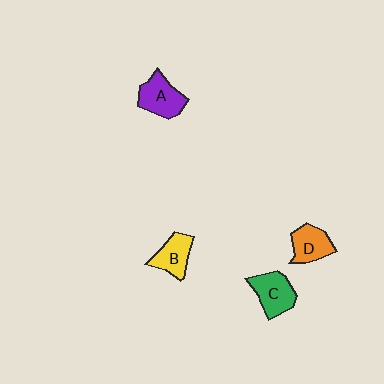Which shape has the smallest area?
Shape B (yellow).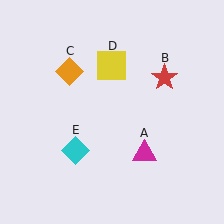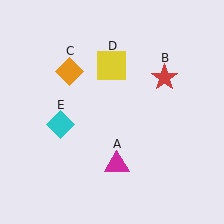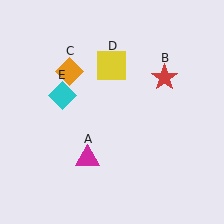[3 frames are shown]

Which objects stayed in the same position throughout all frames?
Red star (object B) and orange diamond (object C) and yellow square (object D) remained stationary.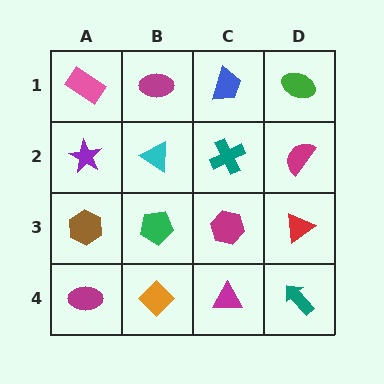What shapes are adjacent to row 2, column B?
A magenta ellipse (row 1, column B), a green pentagon (row 3, column B), a purple star (row 2, column A), a teal cross (row 2, column C).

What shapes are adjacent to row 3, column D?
A magenta semicircle (row 2, column D), a teal arrow (row 4, column D), a magenta hexagon (row 3, column C).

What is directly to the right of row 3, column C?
A red triangle.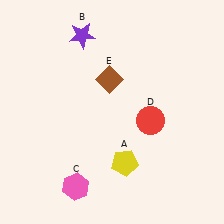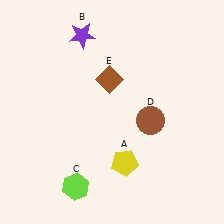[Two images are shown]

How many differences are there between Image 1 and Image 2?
There are 2 differences between the two images.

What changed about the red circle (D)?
In Image 1, D is red. In Image 2, it changed to brown.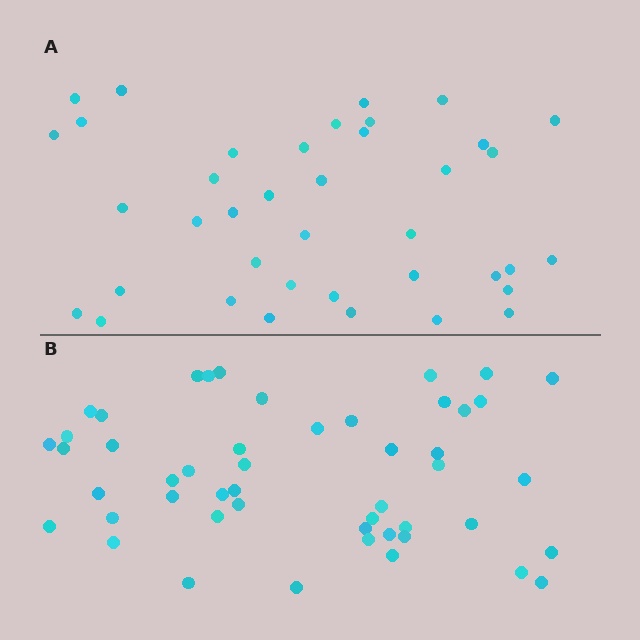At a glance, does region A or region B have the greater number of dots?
Region B (the bottom region) has more dots.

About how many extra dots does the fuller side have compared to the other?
Region B has roughly 10 or so more dots than region A.